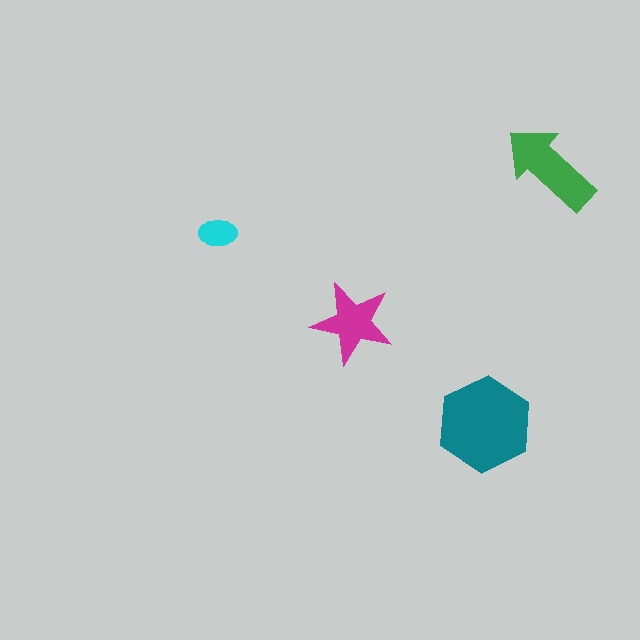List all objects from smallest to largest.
The cyan ellipse, the magenta star, the green arrow, the teal hexagon.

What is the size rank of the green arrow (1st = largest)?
2nd.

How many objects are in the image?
There are 4 objects in the image.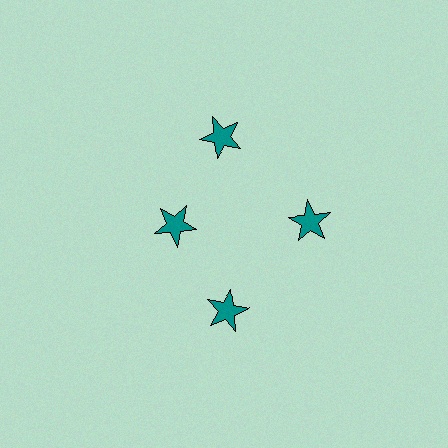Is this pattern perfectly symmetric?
No. The 4 teal stars are arranged in a ring, but one element near the 9 o'clock position is pulled inward toward the center, breaking the 4-fold rotational symmetry.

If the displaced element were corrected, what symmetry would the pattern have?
It would have 4-fold rotational symmetry — the pattern would map onto itself every 90 degrees.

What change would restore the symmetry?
The symmetry would be restored by moving it outward, back onto the ring so that all 4 stars sit at equal angles and equal distance from the center.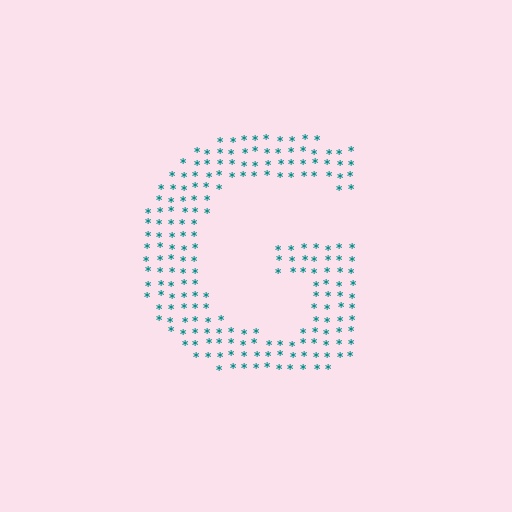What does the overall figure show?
The overall figure shows the letter G.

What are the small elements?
The small elements are asterisks.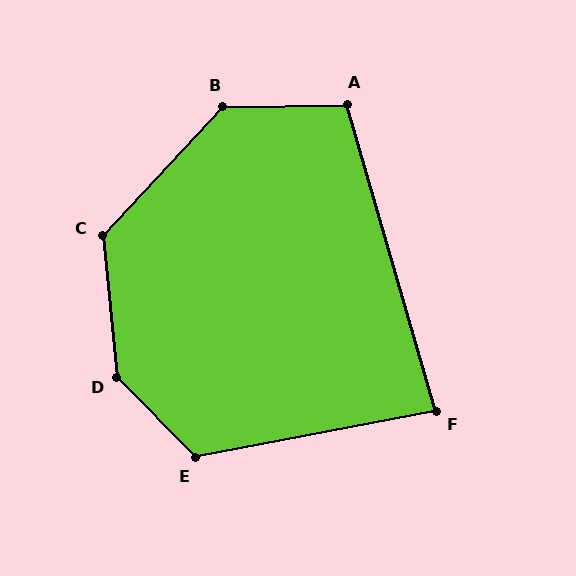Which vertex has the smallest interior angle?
F, at approximately 85 degrees.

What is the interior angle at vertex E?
Approximately 124 degrees (obtuse).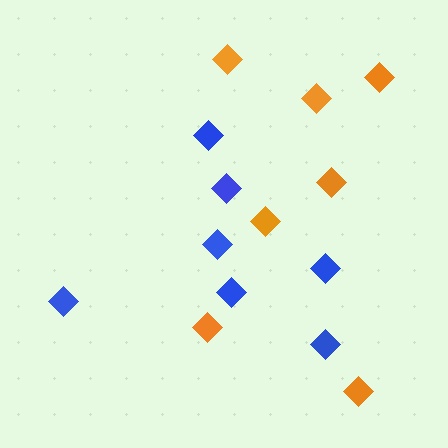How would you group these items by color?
There are 2 groups: one group of blue diamonds (7) and one group of orange diamonds (7).